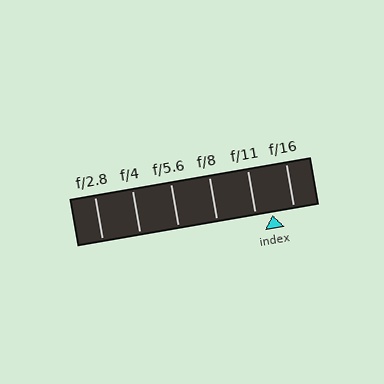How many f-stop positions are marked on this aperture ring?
There are 6 f-stop positions marked.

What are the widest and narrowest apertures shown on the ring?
The widest aperture shown is f/2.8 and the narrowest is f/16.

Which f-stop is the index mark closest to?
The index mark is closest to f/11.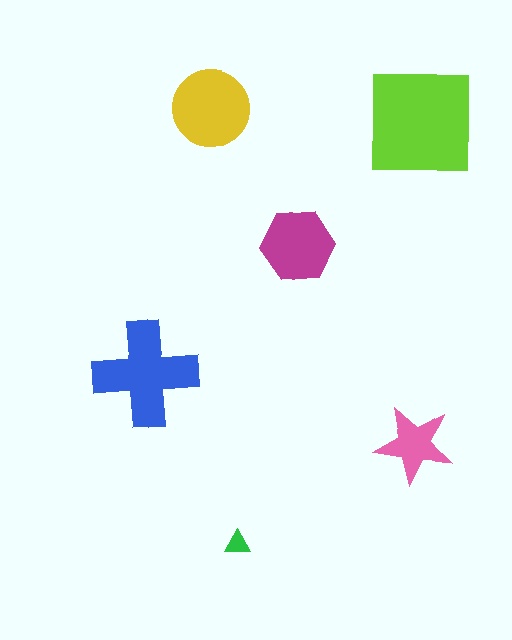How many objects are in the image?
There are 6 objects in the image.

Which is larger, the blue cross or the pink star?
The blue cross.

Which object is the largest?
The lime square.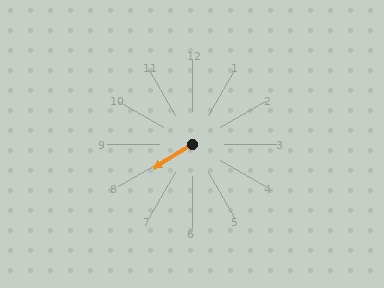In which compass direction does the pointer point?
Southwest.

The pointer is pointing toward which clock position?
Roughly 8 o'clock.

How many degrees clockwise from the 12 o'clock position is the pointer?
Approximately 238 degrees.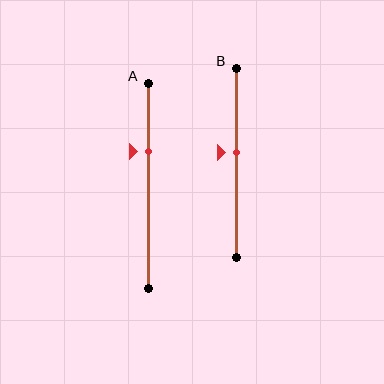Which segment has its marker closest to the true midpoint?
Segment B has its marker closest to the true midpoint.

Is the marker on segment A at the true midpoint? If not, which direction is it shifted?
No, the marker on segment A is shifted upward by about 17% of the segment length.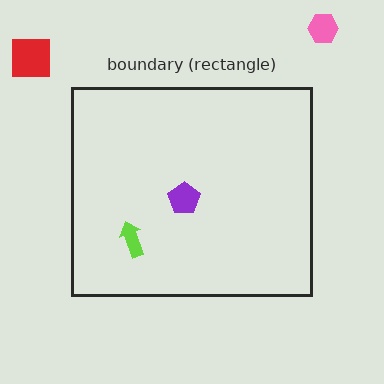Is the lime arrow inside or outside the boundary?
Inside.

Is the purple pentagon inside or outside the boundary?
Inside.